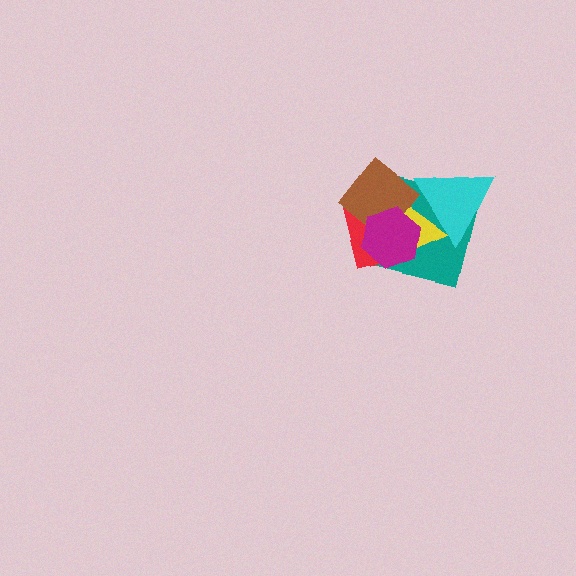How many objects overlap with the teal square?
5 objects overlap with the teal square.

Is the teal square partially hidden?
Yes, it is partially covered by another shape.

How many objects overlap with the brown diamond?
5 objects overlap with the brown diamond.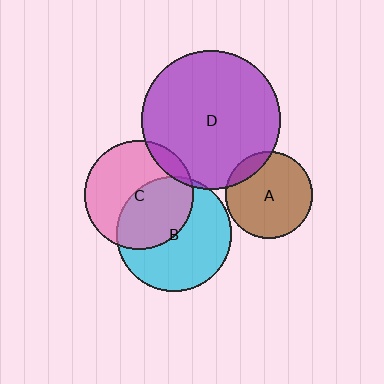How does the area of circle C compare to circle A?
Approximately 1.6 times.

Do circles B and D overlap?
Yes.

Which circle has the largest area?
Circle D (purple).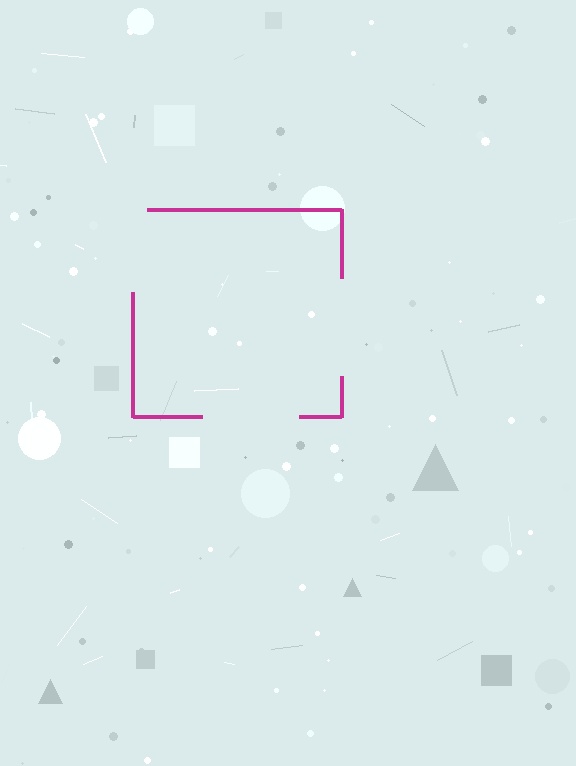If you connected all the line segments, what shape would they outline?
They would outline a square.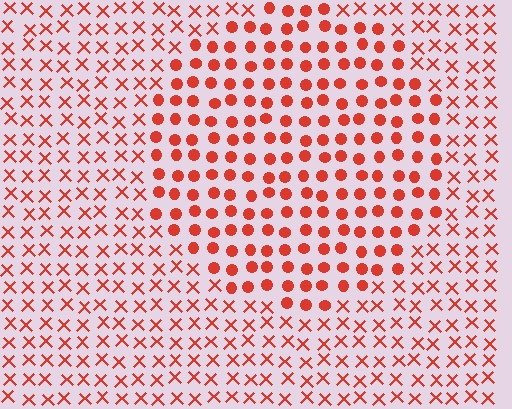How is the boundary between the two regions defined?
The boundary is defined by a change in element shape: circles inside vs. X marks outside. All elements share the same color and spacing.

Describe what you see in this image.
The image is filled with small red elements arranged in a uniform grid. A circle-shaped region contains circles, while the surrounding area contains X marks. The boundary is defined purely by the change in element shape.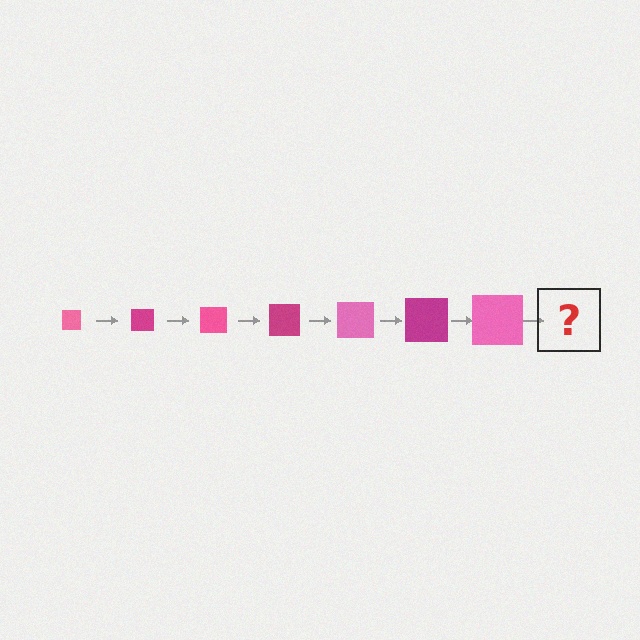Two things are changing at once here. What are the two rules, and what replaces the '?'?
The two rules are that the square grows larger each step and the color cycles through pink and magenta. The '?' should be a magenta square, larger than the previous one.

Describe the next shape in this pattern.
It should be a magenta square, larger than the previous one.